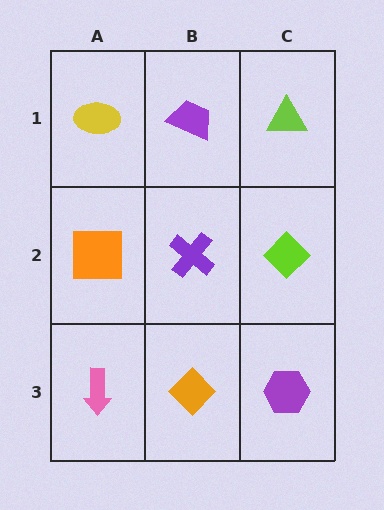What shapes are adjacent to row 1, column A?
An orange square (row 2, column A), a purple trapezoid (row 1, column B).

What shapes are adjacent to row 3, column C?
A lime diamond (row 2, column C), an orange diamond (row 3, column B).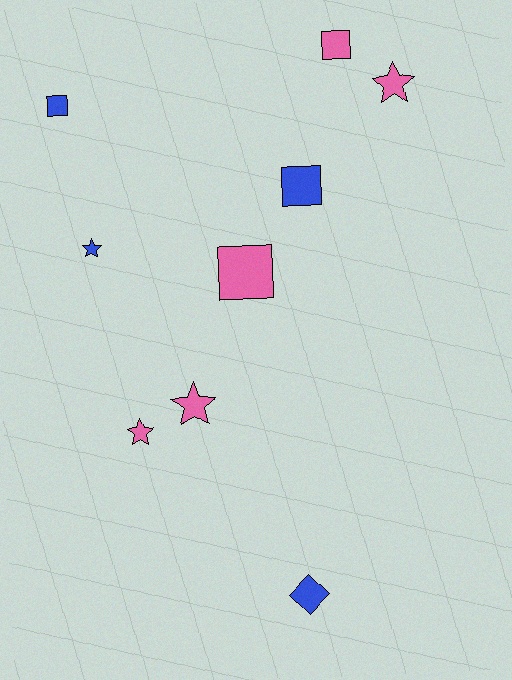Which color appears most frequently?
Pink, with 5 objects.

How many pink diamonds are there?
There are no pink diamonds.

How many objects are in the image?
There are 9 objects.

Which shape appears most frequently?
Star, with 4 objects.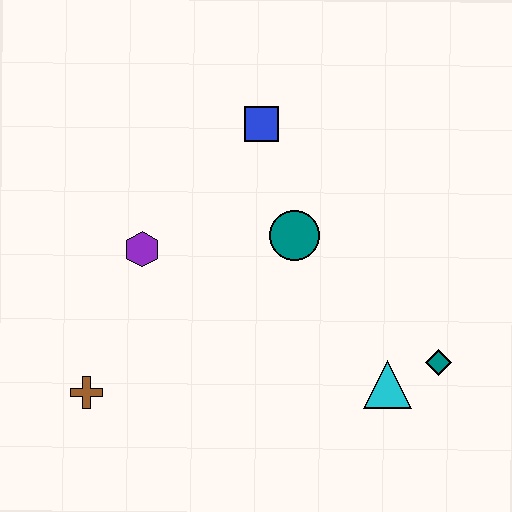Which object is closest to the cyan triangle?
The teal diamond is closest to the cyan triangle.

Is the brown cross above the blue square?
No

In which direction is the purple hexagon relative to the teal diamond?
The purple hexagon is to the left of the teal diamond.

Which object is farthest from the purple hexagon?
The teal diamond is farthest from the purple hexagon.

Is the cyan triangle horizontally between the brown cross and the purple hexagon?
No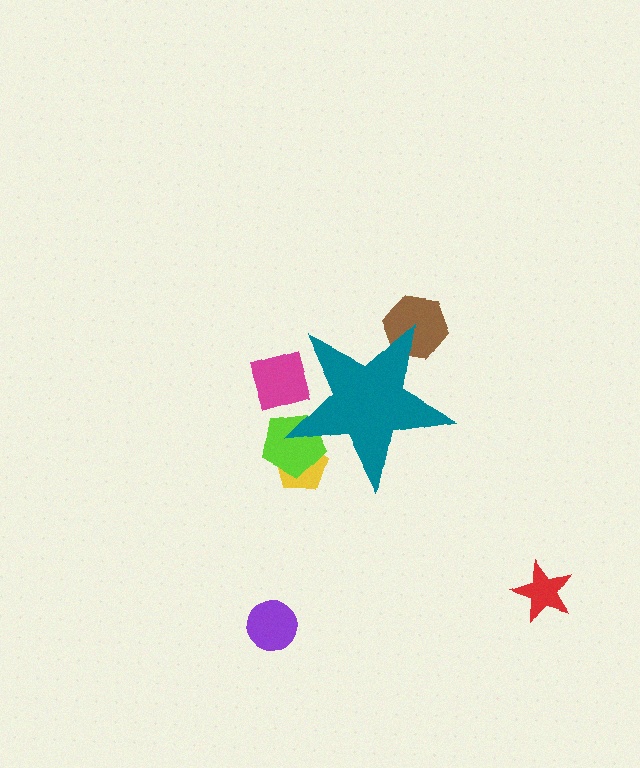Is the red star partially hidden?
No, the red star is fully visible.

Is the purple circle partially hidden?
No, the purple circle is fully visible.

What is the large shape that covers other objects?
A teal star.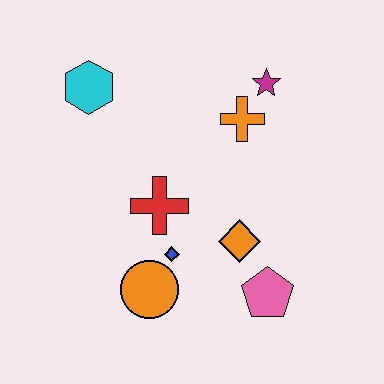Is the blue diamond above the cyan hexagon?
No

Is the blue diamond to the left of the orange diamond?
Yes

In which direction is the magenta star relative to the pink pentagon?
The magenta star is above the pink pentagon.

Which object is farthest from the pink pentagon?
The cyan hexagon is farthest from the pink pentagon.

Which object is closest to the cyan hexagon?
The red cross is closest to the cyan hexagon.